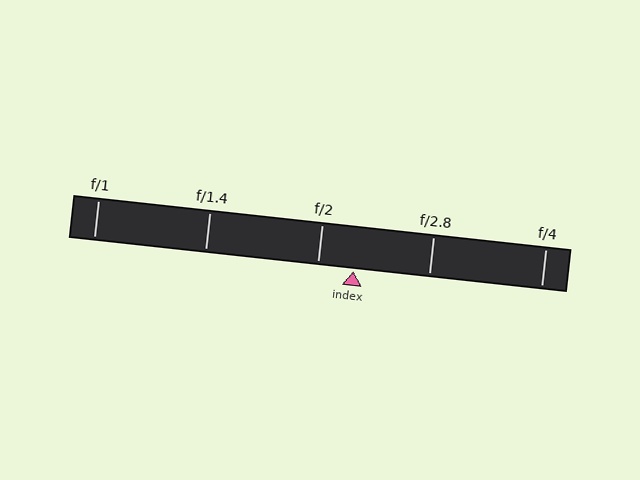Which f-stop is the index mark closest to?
The index mark is closest to f/2.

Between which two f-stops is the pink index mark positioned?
The index mark is between f/2 and f/2.8.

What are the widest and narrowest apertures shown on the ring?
The widest aperture shown is f/1 and the narrowest is f/4.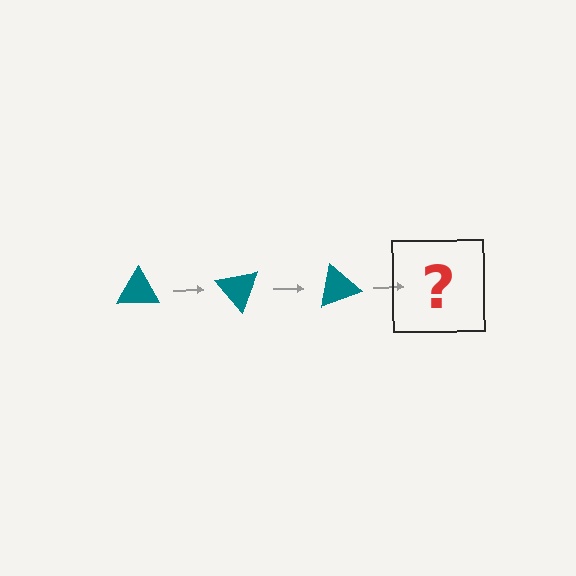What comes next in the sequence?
The next element should be a teal triangle rotated 150 degrees.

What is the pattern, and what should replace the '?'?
The pattern is that the triangle rotates 50 degrees each step. The '?' should be a teal triangle rotated 150 degrees.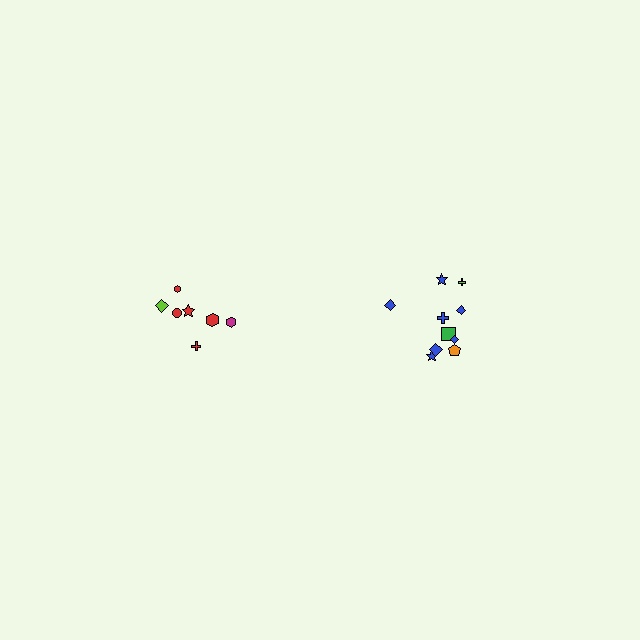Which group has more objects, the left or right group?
The right group.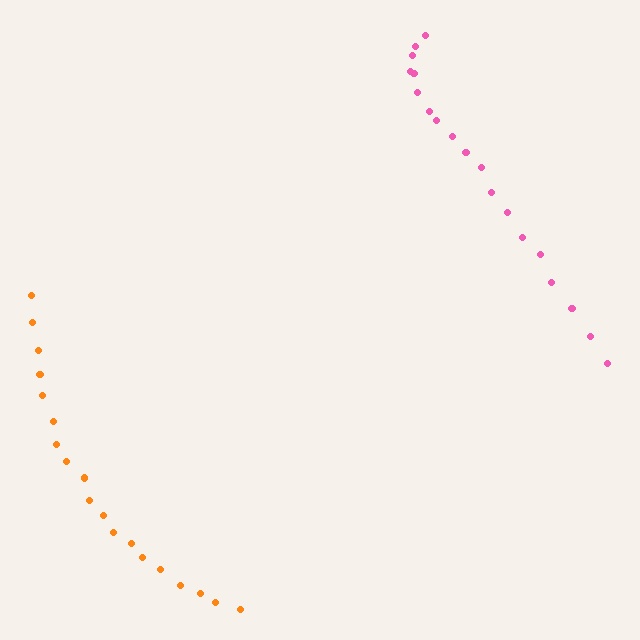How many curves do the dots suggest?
There are 2 distinct paths.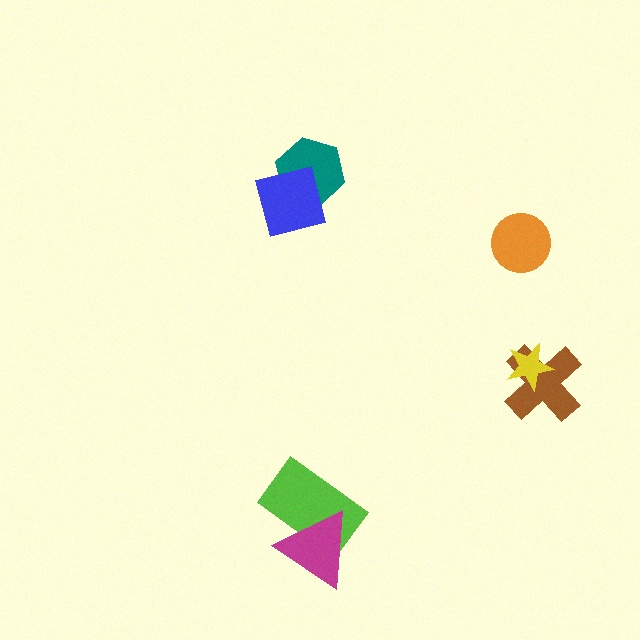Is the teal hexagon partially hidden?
Yes, it is partially covered by another shape.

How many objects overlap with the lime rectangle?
1 object overlaps with the lime rectangle.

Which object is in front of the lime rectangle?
The magenta triangle is in front of the lime rectangle.